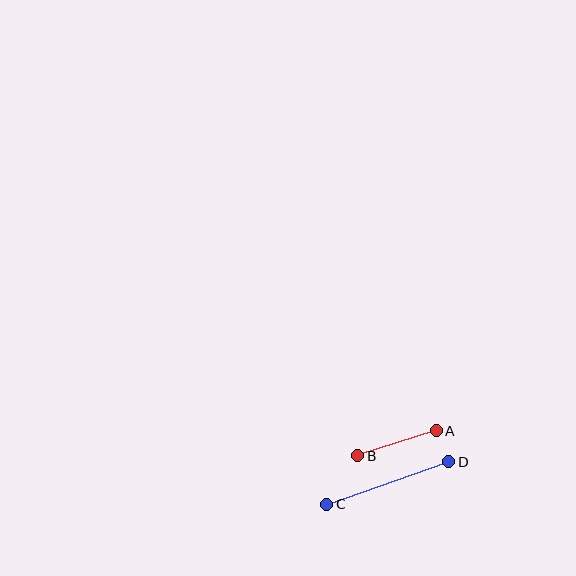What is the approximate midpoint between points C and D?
The midpoint is at approximately (388, 483) pixels.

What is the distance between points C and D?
The distance is approximately 129 pixels.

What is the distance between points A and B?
The distance is approximately 82 pixels.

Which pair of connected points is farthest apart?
Points C and D are farthest apart.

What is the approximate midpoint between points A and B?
The midpoint is at approximately (397, 443) pixels.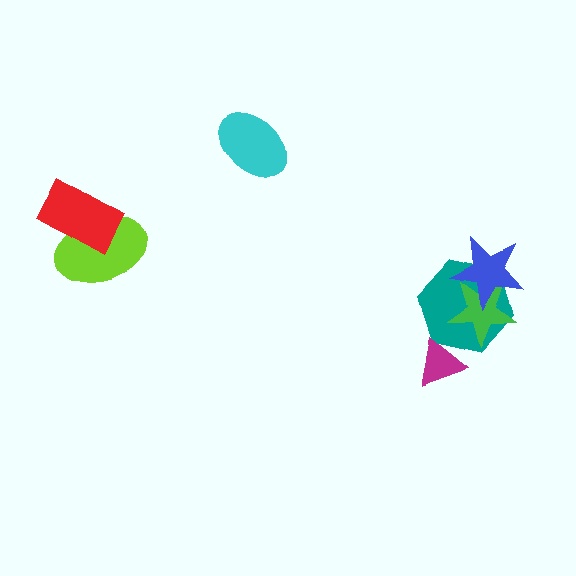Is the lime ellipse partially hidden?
Yes, it is partially covered by another shape.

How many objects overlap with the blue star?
2 objects overlap with the blue star.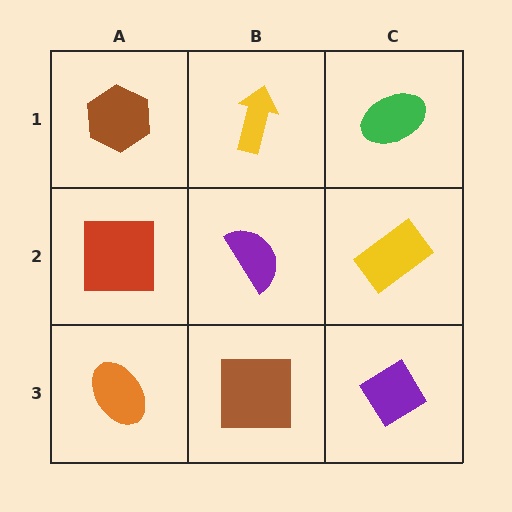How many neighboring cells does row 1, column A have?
2.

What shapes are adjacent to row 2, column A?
A brown hexagon (row 1, column A), an orange ellipse (row 3, column A), a purple semicircle (row 2, column B).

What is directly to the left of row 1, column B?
A brown hexagon.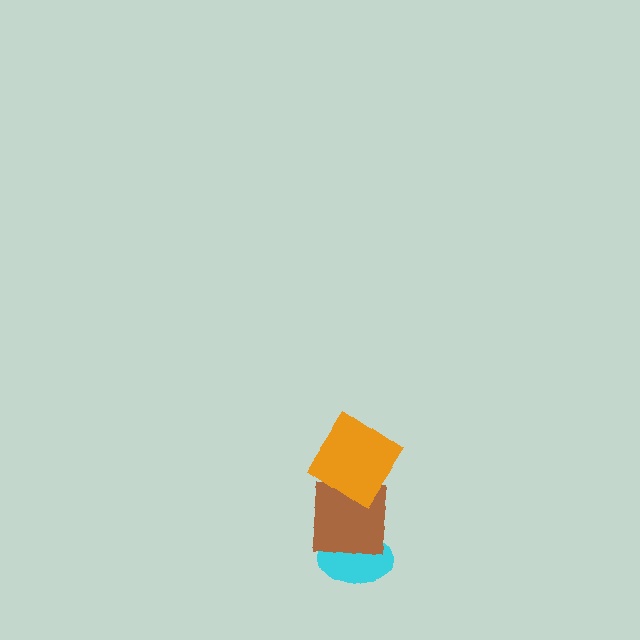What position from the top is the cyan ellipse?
The cyan ellipse is 3rd from the top.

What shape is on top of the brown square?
The orange diamond is on top of the brown square.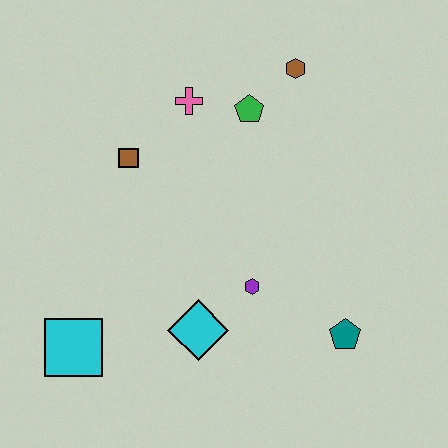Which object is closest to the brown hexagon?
The green pentagon is closest to the brown hexagon.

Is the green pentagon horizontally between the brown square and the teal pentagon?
Yes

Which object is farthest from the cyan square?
The brown hexagon is farthest from the cyan square.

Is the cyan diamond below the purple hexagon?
Yes